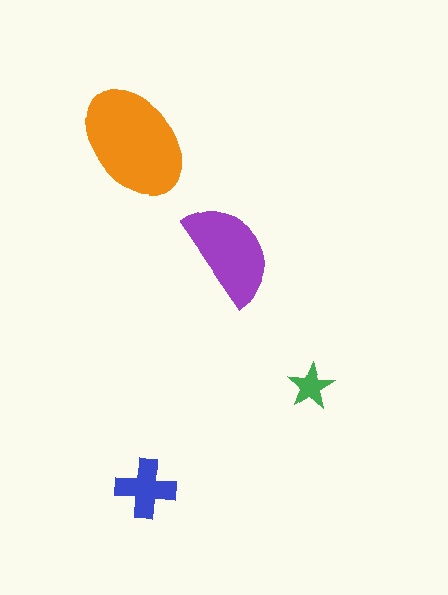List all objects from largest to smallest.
The orange ellipse, the purple semicircle, the blue cross, the green star.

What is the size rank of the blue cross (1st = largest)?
3rd.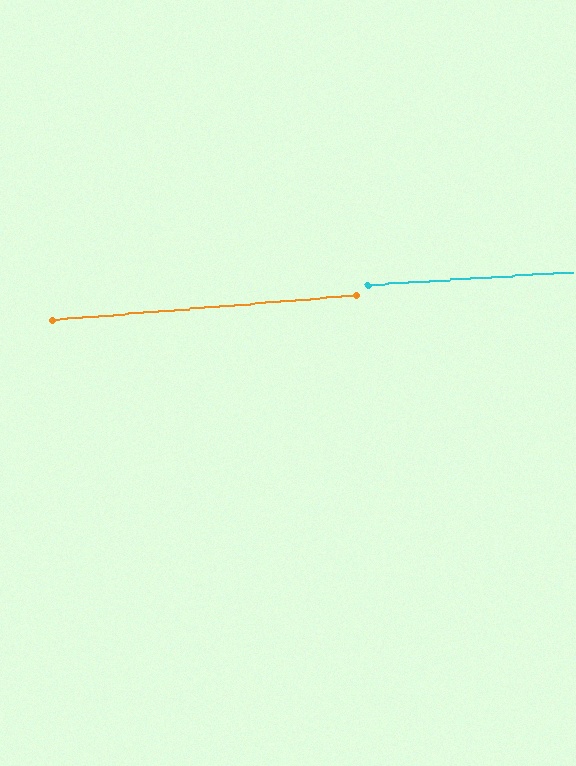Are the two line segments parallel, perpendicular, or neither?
Parallel — their directions differ by only 1.0°.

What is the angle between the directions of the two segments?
Approximately 1 degree.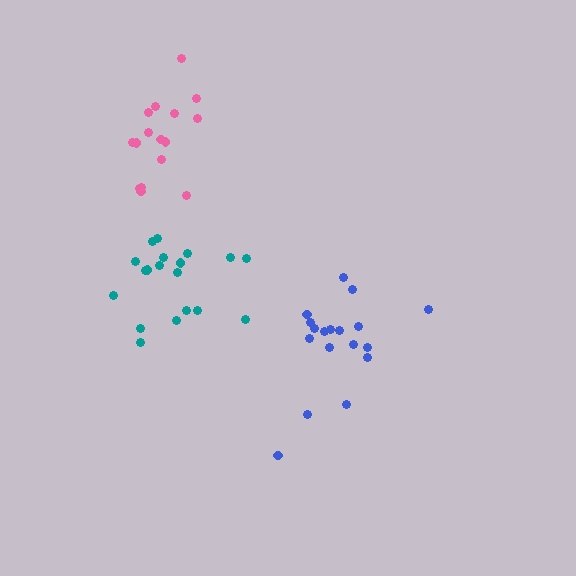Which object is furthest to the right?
The blue cluster is rightmost.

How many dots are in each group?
Group 1: 18 dots, Group 2: 16 dots, Group 3: 19 dots (53 total).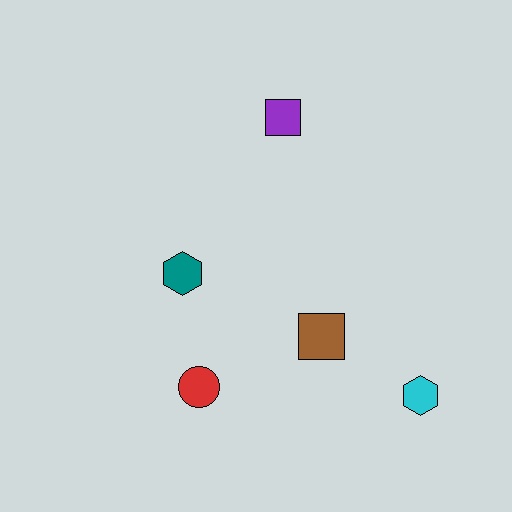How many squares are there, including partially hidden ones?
There are 2 squares.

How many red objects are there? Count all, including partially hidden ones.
There is 1 red object.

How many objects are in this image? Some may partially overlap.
There are 5 objects.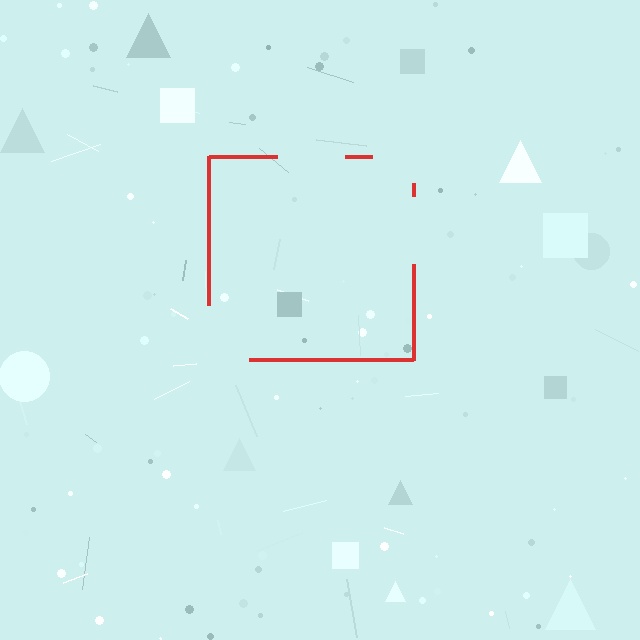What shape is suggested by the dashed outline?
The dashed outline suggests a square.